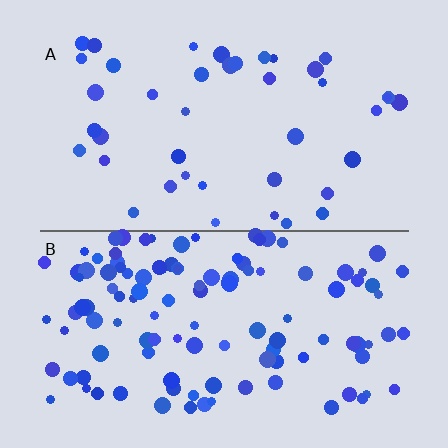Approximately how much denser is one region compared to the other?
Approximately 2.9× — region B over region A.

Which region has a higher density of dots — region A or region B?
B (the bottom).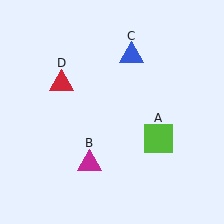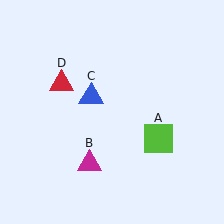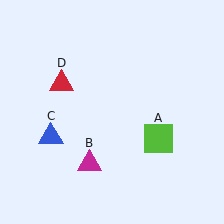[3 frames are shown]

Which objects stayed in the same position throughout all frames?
Lime square (object A) and magenta triangle (object B) and red triangle (object D) remained stationary.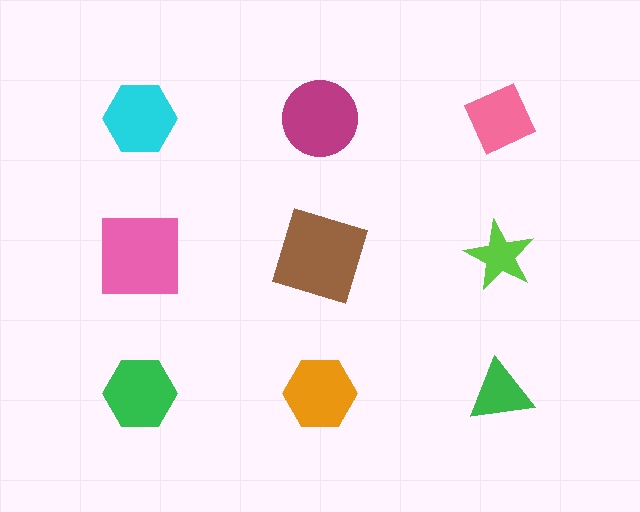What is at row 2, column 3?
A lime star.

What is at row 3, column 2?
An orange hexagon.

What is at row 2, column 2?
A brown square.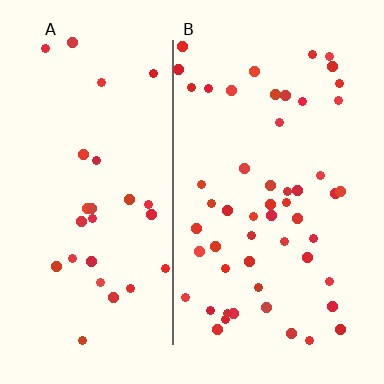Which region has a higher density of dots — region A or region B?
B (the right).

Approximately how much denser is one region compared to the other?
Approximately 1.9× — region B over region A.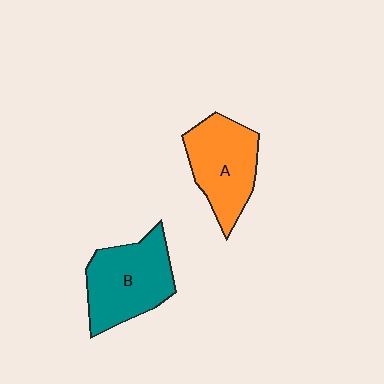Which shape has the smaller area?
Shape A (orange).